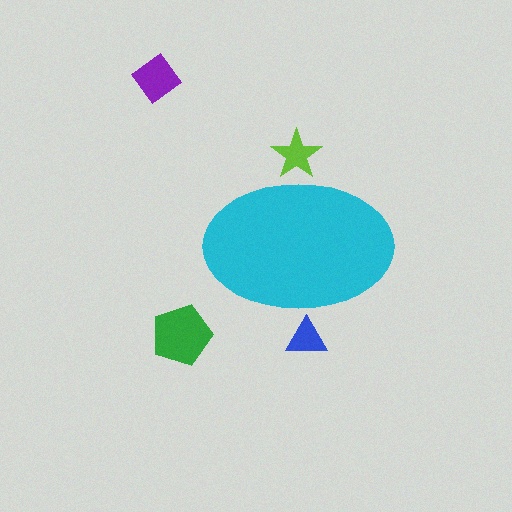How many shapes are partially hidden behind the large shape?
2 shapes are partially hidden.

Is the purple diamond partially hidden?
No, the purple diamond is fully visible.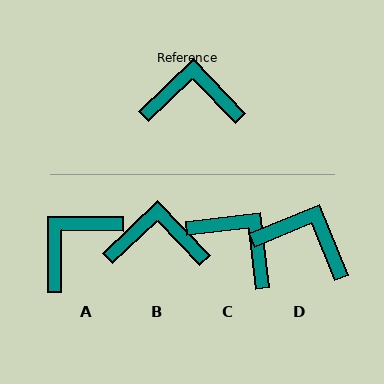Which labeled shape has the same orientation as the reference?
B.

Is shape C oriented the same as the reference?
No, it is off by about 37 degrees.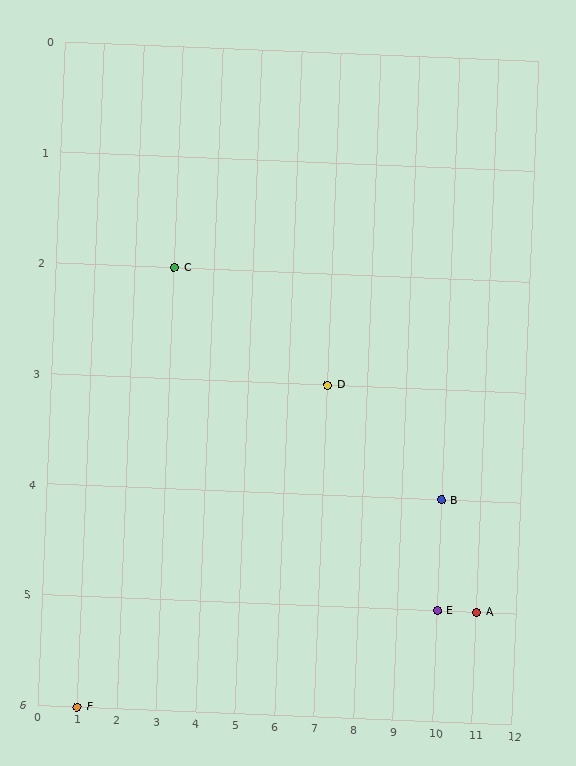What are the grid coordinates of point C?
Point C is at grid coordinates (3, 2).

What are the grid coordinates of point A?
Point A is at grid coordinates (11, 5).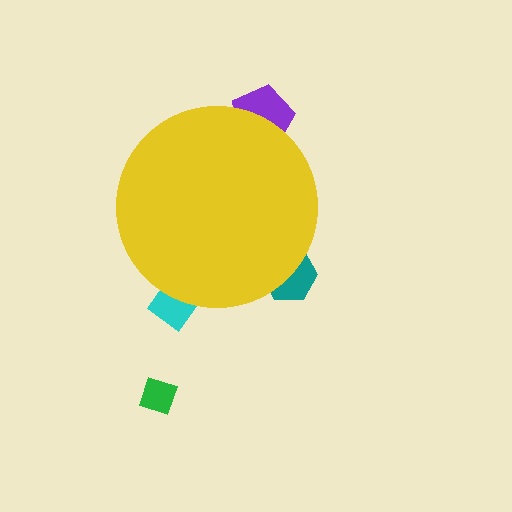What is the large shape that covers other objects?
A yellow circle.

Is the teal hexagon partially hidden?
Yes, the teal hexagon is partially hidden behind the yellow circle.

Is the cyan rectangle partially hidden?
Yes, the cyan rectangle is partially hidden behind the yellow circle.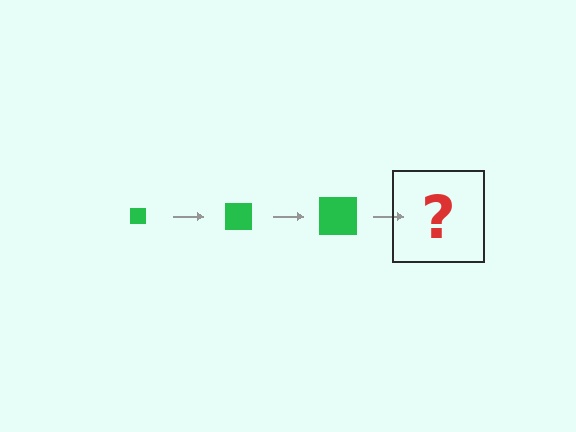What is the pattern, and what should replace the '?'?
The pattern is that the square gets progressively larger each step. The '?' should be a green square, larger than the previous one.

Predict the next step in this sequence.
The next step is a green square, larger than the previous one.